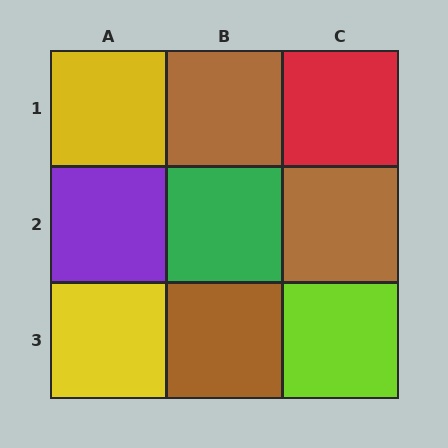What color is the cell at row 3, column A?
Yellow.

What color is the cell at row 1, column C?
Red.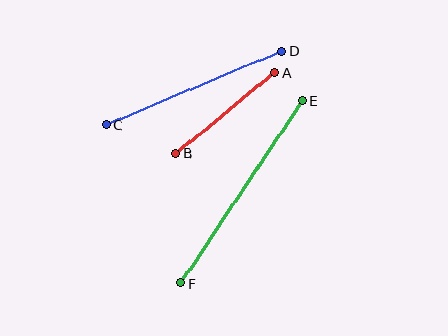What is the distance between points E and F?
The distance is approximately 219 pixels.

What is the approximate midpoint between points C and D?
The midpoint is at approximately (194, 88) pixels.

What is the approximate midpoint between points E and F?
The midpoint is at approximately (242, 192) pixels.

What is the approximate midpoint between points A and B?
The midpoint is at approximately (226, 113) pixels.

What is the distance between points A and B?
The distance is approximately 128 pixels.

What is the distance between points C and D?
The distance is approximately 190 pixels.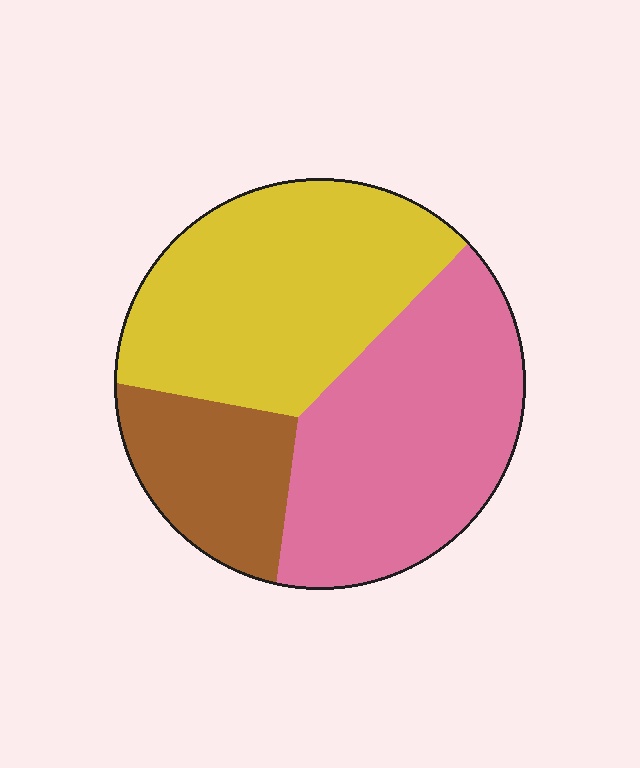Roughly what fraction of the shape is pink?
Pink covers roughly 40% of the shape.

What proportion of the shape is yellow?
Yellow takes up between a quarter and a half of the shape.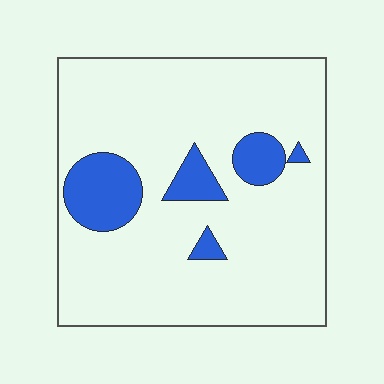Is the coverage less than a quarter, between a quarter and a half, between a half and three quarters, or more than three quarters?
Less than a quarter.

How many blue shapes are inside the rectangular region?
5.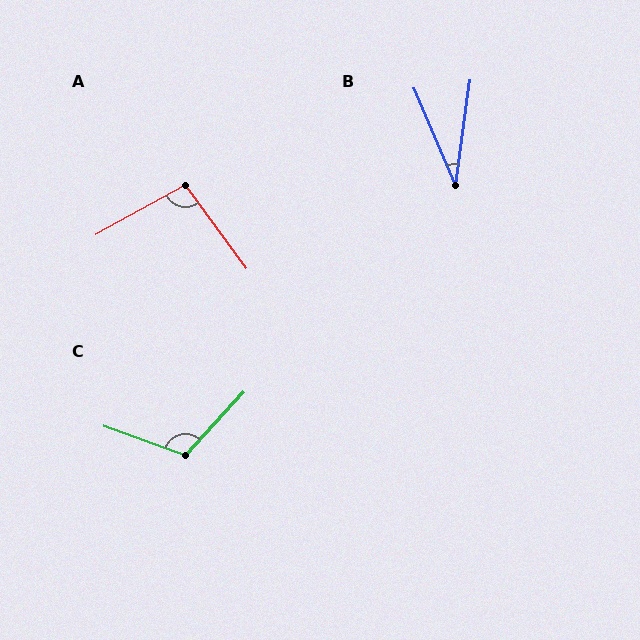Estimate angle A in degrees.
Approximately 98 degrees.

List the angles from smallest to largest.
B (31°), A (98°), C (113°).